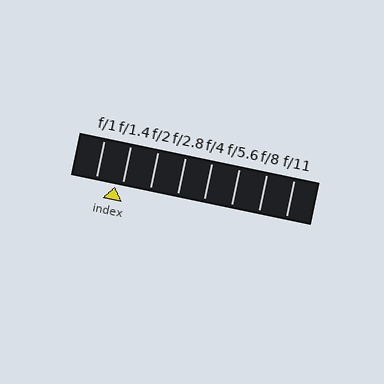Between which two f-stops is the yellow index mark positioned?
The index mark is between f/1 and f/1.4.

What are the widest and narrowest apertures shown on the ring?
The widest aperture shown is f/1 and the narrowest is f/11.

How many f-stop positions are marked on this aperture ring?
There are 8 f-stop positions marked.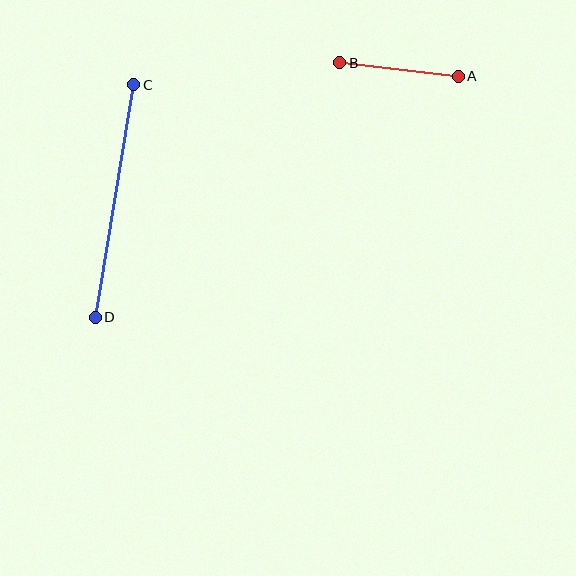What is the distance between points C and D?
The distance is approximately 235 pixels.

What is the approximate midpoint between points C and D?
The midpoint is at approximately (114, 201) pixels.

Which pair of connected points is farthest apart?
Points C and D are farthest apart.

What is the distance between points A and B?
The distance is approximately 119 pixels.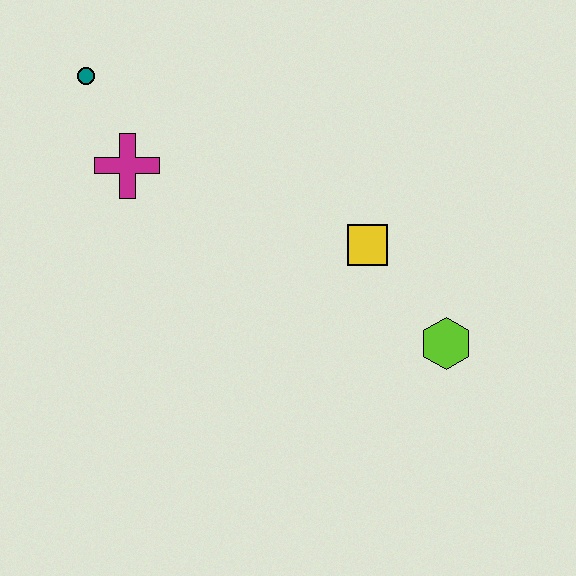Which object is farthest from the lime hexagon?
The teal circle is farthest from the lime hexagon.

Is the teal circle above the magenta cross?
Yes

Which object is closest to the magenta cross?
The teal circle is closest to the magenta cross.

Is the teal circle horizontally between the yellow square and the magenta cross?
No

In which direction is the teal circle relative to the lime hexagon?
The teal circle is to the left of the lime hexagon.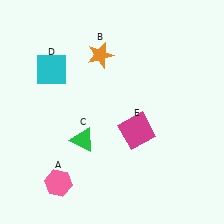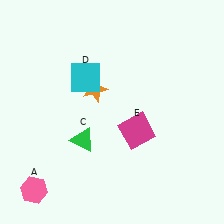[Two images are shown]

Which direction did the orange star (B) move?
The orange star (B) moved down.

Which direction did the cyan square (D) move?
The cyan square (D) moved right.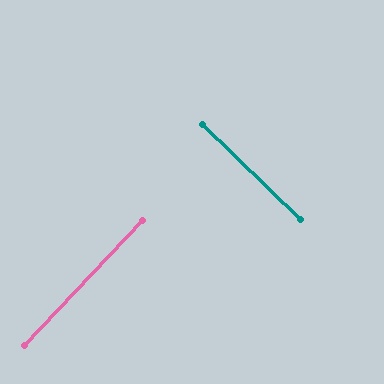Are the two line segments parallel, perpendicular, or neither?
Perpendicular — they meet at approximately 90°.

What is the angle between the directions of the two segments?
Approximately 90 degrees.